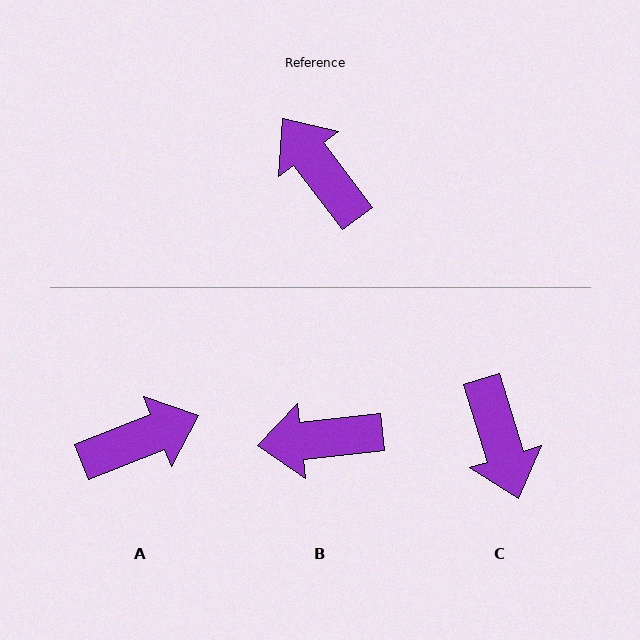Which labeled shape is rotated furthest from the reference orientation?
C, about 160 degrees away.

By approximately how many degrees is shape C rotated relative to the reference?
Approximately 160 degrees counter-clockwise.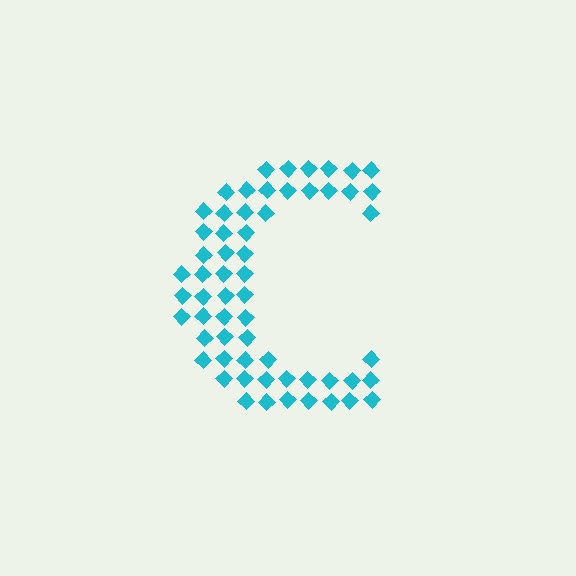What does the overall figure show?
The overall figure shows the letter C.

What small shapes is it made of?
It is made of small diamonds.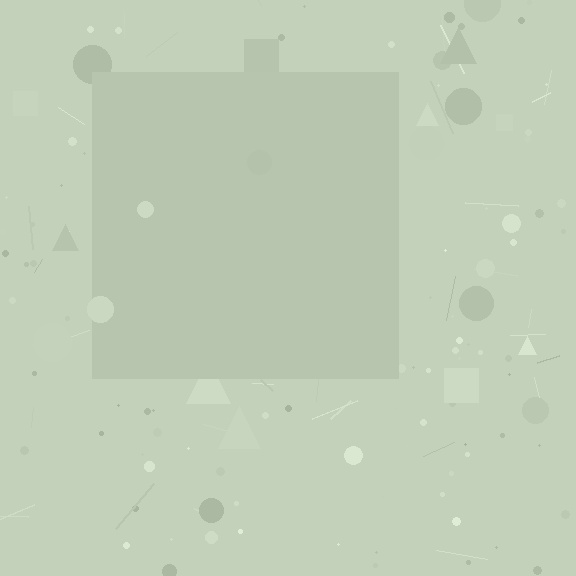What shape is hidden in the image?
A square is hidden in the image.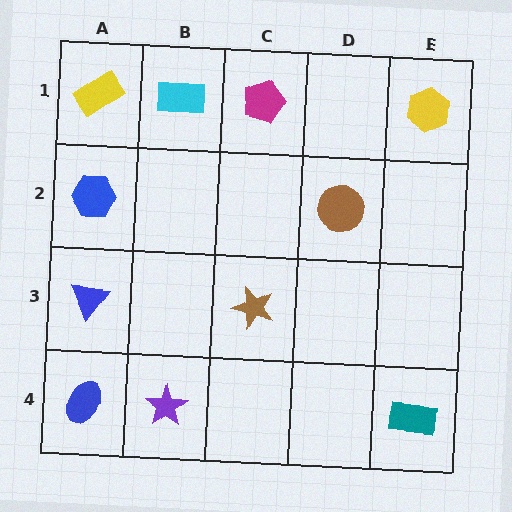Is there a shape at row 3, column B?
No, that cell is empty.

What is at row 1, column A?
A yellow rectangle.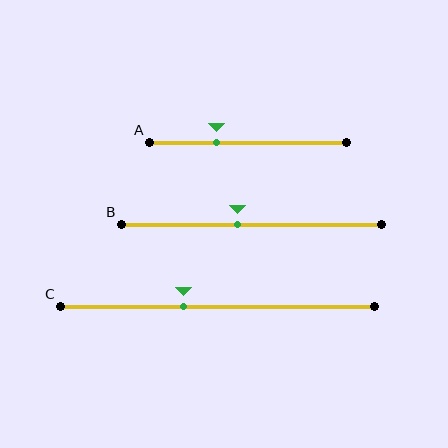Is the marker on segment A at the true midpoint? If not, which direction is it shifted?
No, the marker on segment A is shifted to the left by about 16% of the segment length.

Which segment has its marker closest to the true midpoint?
Segment B has its marker closest to the true midpoint.